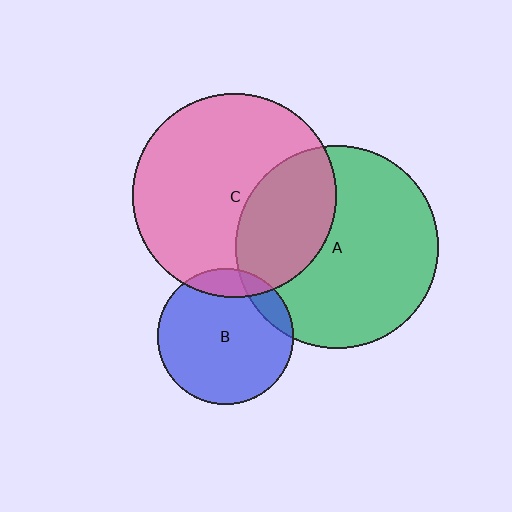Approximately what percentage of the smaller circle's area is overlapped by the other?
Approximately 15%.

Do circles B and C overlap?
Yes.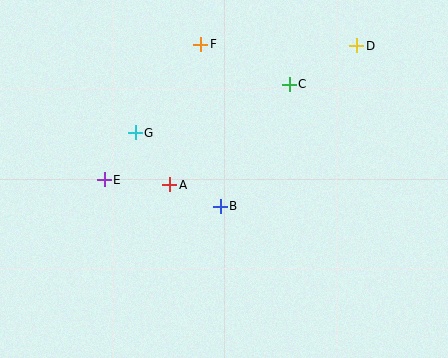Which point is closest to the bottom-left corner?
Point E is closest to the bottom-left corner.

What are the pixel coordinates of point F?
Point F is at (201, 44).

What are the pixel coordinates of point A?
Point A is at (170, 185).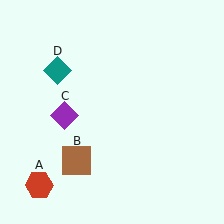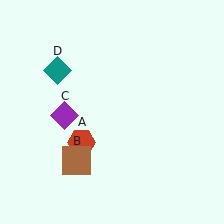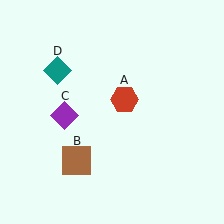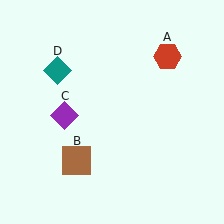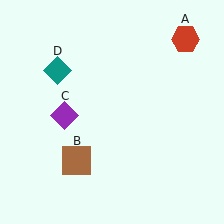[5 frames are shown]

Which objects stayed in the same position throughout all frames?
Brown square (object B) and purple diamond (object C) and teal diamond (object D) remained stationary.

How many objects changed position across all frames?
1 object changed position: red hexagon (object A).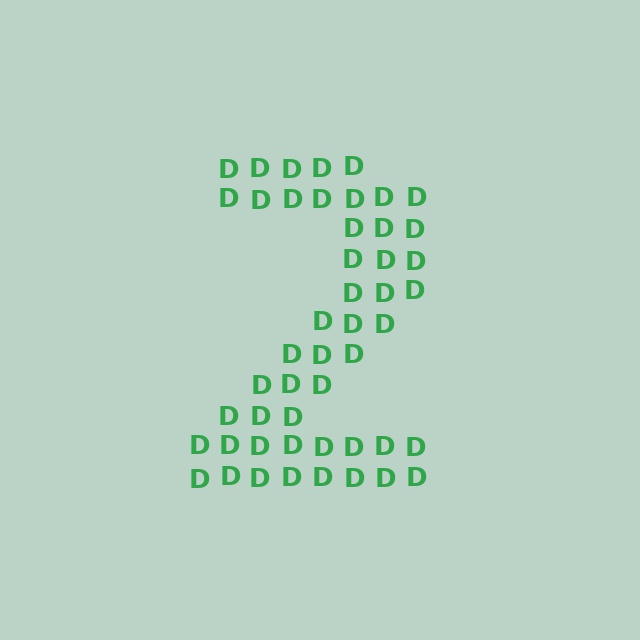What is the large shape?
The large shape is the digit 2.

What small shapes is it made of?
It is made of small letter D's.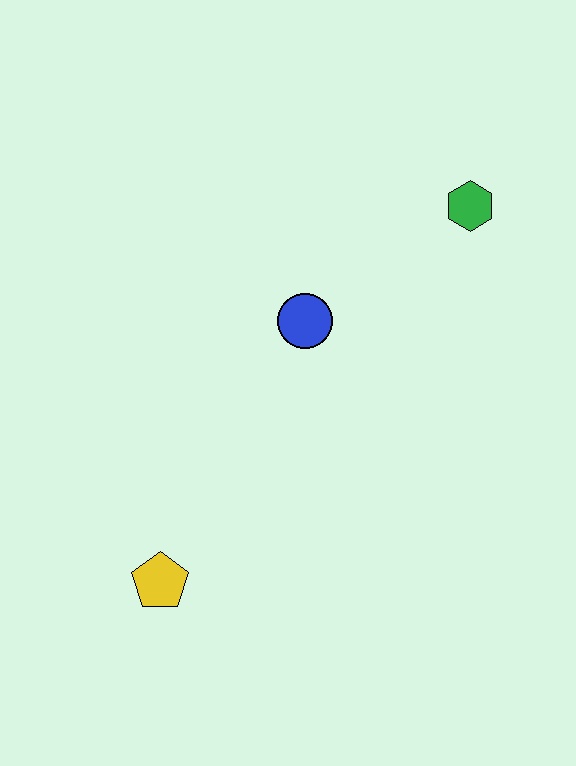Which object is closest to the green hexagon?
The blue circle is closest to the green hexagon.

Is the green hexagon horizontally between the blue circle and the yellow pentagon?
No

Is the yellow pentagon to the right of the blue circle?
No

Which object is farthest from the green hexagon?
The yellow pentagon is farthest from the green hexagon.